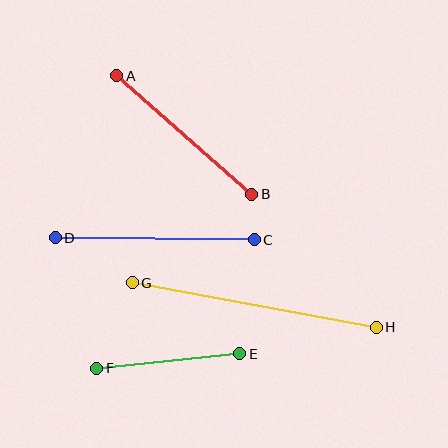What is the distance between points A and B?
The distance is approximately 179 pixels.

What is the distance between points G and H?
The distance is approximately 248 pixels.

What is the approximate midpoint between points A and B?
The midpoint is at approximately (184, 135) pixels.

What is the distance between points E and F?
The distance is approximately 144 pixels.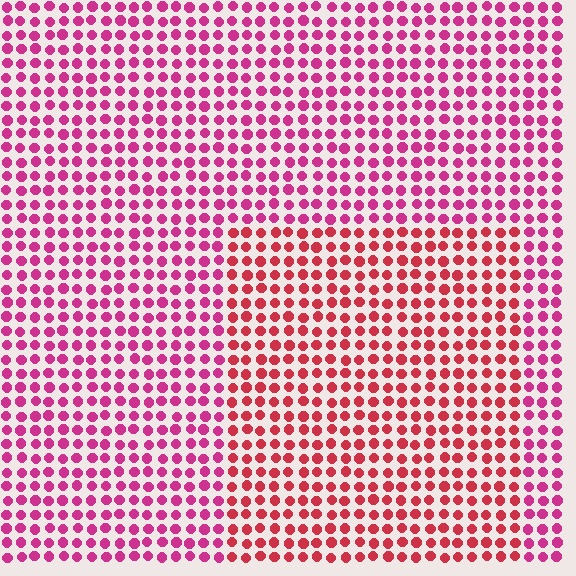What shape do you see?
I see a rectangle.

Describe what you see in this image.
The image is filled with small magenta elements in a uniform arrangement. A rectangle-shaped region is visible where the elements are tinted to a slightly different hue, forming a subtle color boundary.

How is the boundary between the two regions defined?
The boundary is defined purely by a slight shift in hue (about 28 degrees). Spacing, size, and orientation are identical on both sides.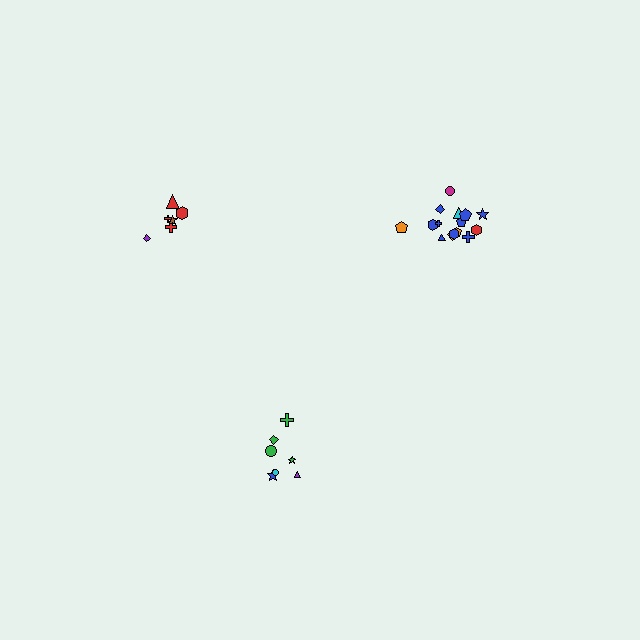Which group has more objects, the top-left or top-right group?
The top-right group.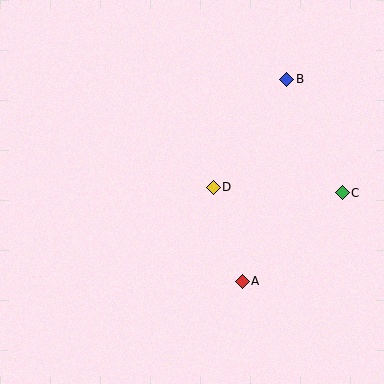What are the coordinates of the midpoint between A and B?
The midpoint between A and B is at (264, 180).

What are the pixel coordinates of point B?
Point B is at (287, 79).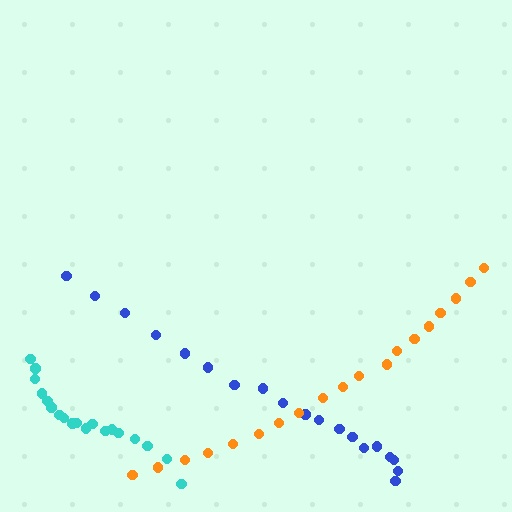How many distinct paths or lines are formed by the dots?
There are 3 distinct paths.